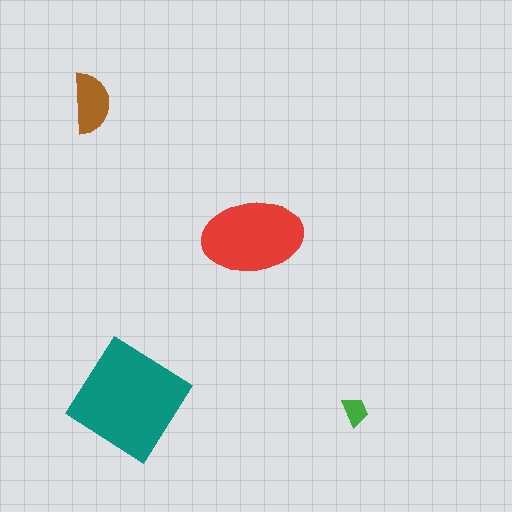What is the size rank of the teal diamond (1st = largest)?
1st.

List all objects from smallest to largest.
The green trapezoid, the brown semicircle, the red ellipse, the teal diamond.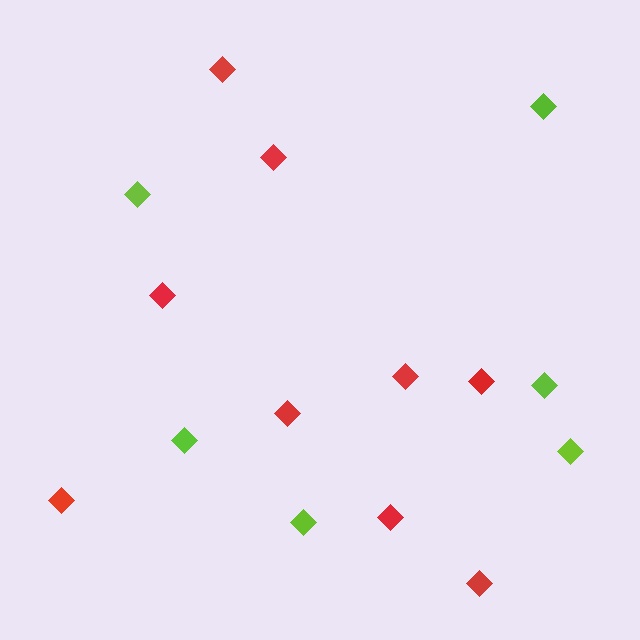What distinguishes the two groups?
There are 2 groups: one group of lime diamonds (6) and one group of red diamonds (9).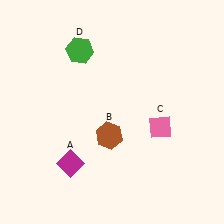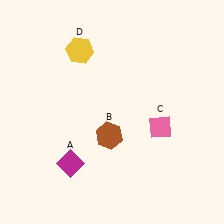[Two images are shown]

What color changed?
The hexagon (D) changed from green in Image 1 to yellow in Image 2.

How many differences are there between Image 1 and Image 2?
There is 1 difference between the two images.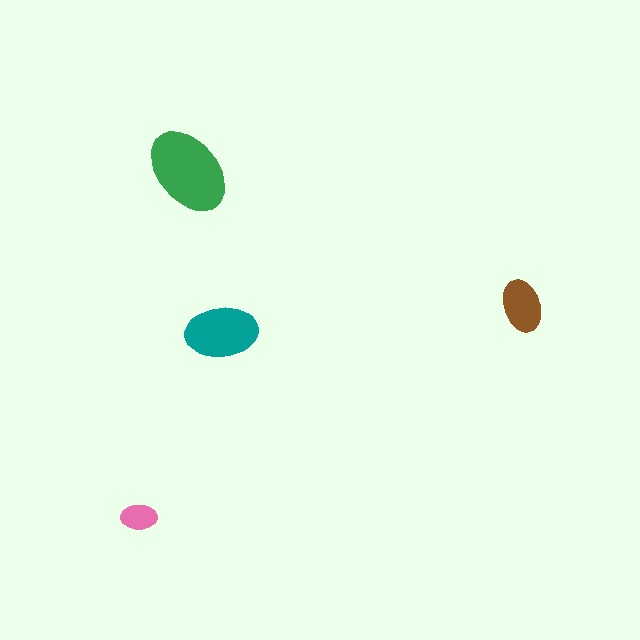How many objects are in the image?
There are 4 objects in the image.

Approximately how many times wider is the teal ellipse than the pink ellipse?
About 2 times wider.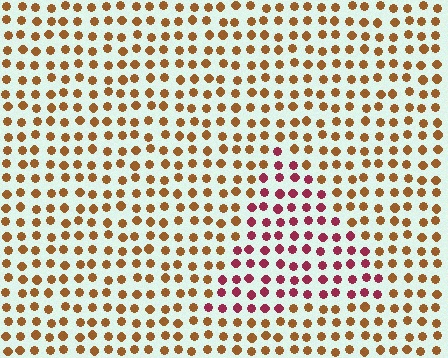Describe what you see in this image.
The image is filled with small brown elements in a uniform arrangement. A triangle-shaped region is visible where the elements are tinted to a slightly different hue, forming a subtle color boundary.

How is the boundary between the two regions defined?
The boundary is defined purely by a slight shift in hue (about 48 degrees). Spacing, size, and orientation are identical on both sides.